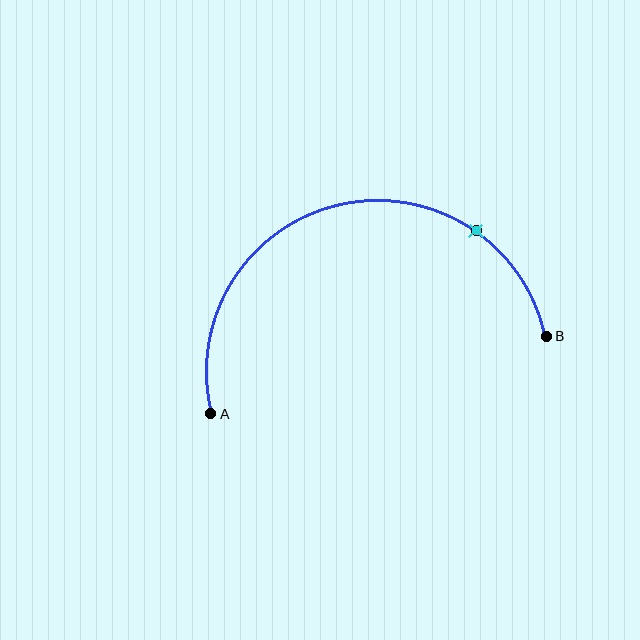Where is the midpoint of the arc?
The arc midpoint is the point on the curve farthest from the straight line joining A and B. It sits above that line.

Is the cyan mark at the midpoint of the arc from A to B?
No. The cyan mark lies on the arc but is closer to endpoint B. The arc midpoint would be at the point on the curve equidistant along the arc from both A and B.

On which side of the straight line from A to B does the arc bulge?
The arc bulges above the straight line connecting A and B.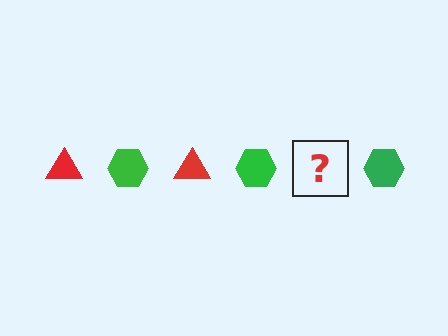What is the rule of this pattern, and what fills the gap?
The rule is that the pattern alternates between red triangle and green hexagon. The gap should be filled with a red triangle.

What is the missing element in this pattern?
The missing element is a red triangle.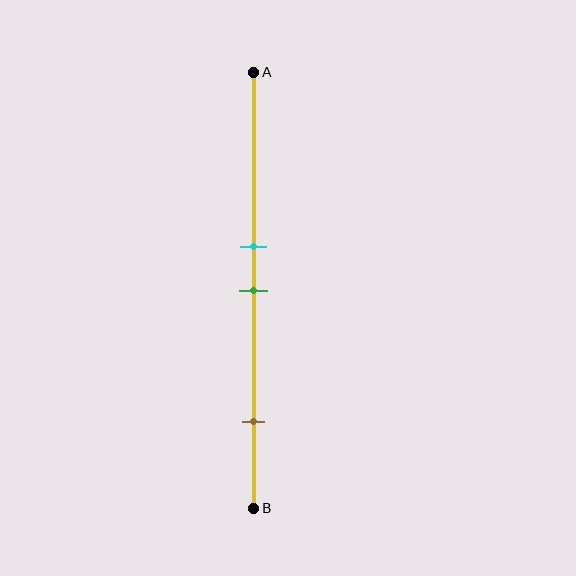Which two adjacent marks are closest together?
The cyan and green marks are the closest adjacent pair.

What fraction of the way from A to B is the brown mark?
The brown mark is approximately 80% (0.8) of the way from A to B.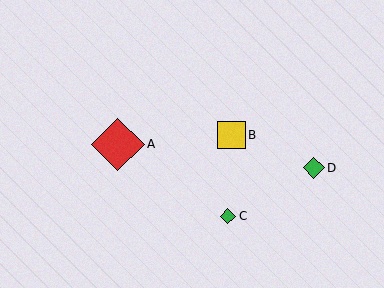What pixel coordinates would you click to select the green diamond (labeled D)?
Click at (314, 168) to select the green diamond D.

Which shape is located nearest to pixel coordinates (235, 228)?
The green diamond (labeled C) at (228, 216) is nearest to that location.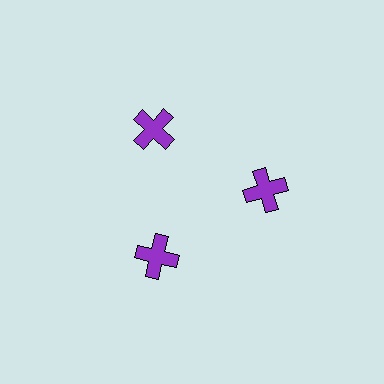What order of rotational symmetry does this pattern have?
This pattern has 3-fold rotational symmetry.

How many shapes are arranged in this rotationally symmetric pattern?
There are 3 shapes, arranged in 3 groups of 1.